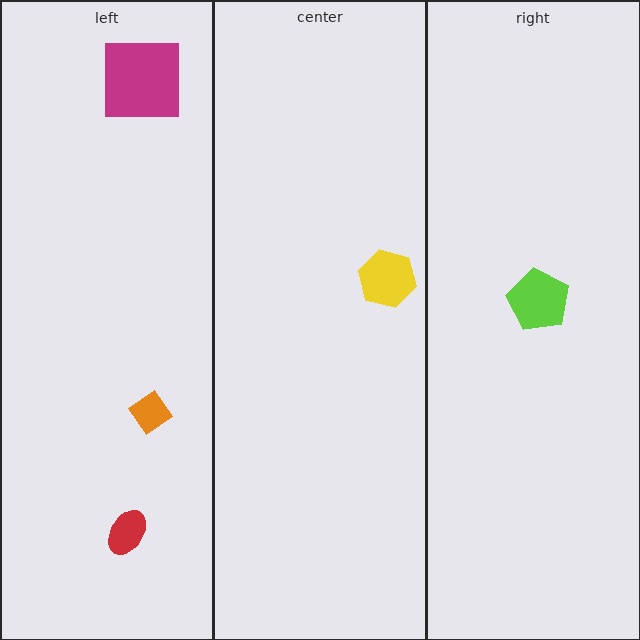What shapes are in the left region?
The orange diamond, the magenta square, the red ellipse.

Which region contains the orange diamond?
The left region.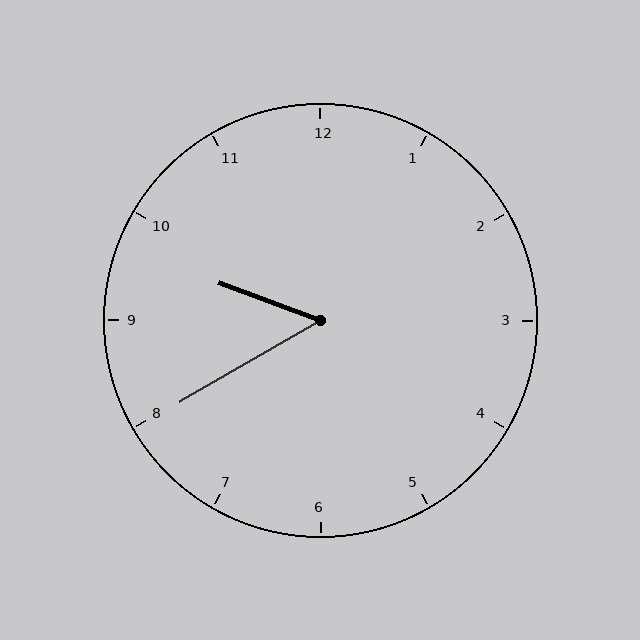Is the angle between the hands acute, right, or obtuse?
It is acute.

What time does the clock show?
9:40.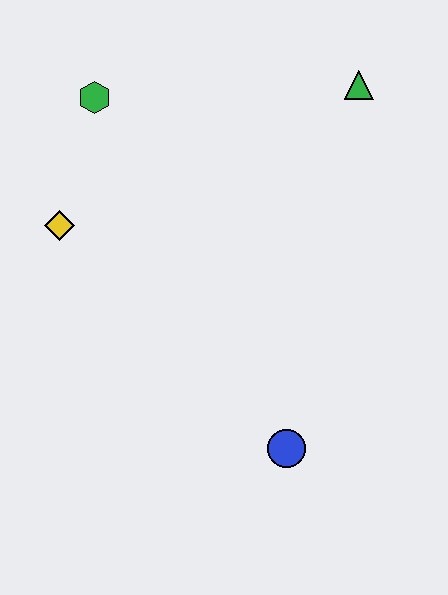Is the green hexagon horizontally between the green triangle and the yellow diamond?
Yes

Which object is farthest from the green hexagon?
The blue circle is farthest from the green hexagon.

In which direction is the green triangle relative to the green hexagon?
The green triangle is to the right of the green hexagon.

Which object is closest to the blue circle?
The yellow diamond is closest to the blue circle.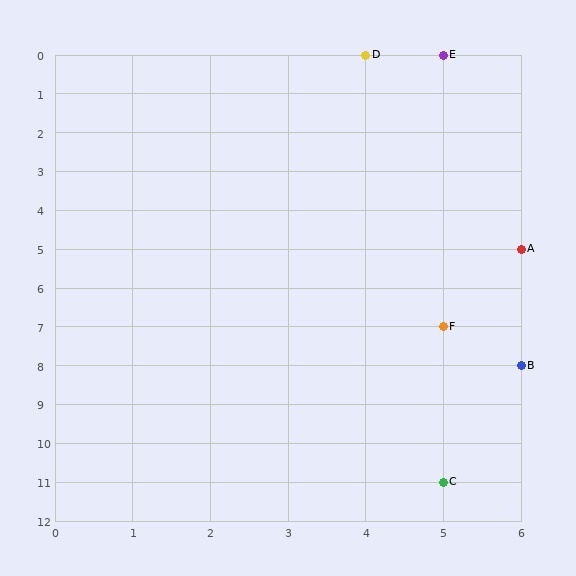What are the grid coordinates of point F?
Point F is at grid coordinates (5, 7).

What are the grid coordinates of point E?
Point E is at grid coordinates (5, 0).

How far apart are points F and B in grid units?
Points F and B are 1 column and 1 row apart (about 1.4 grid units diagonally).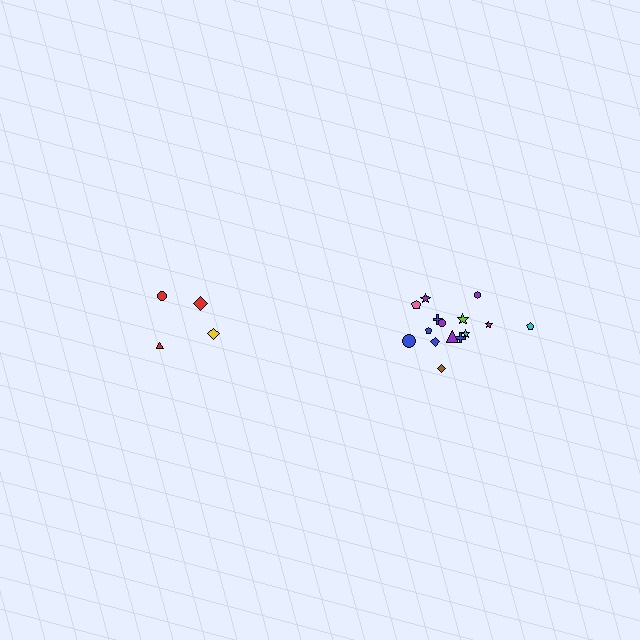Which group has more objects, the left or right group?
The right group.